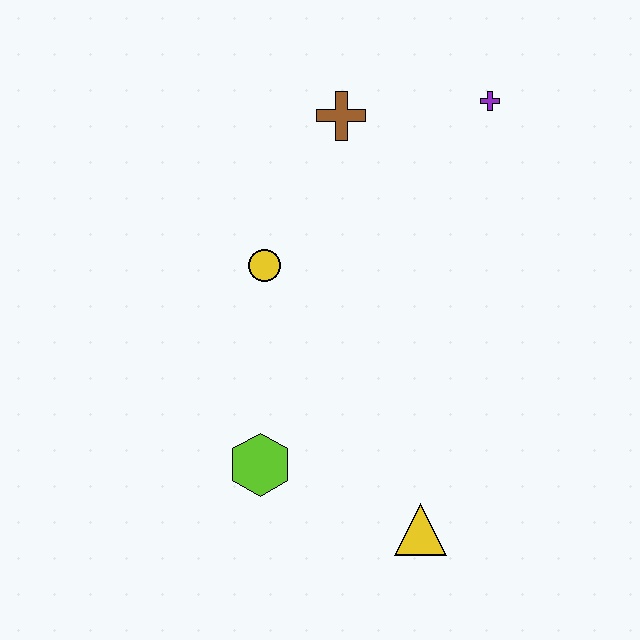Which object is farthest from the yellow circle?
The yellow triangle is farthest from the yellow circle.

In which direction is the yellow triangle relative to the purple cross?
The yellow triangle is below the purple cross.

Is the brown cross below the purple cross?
Yes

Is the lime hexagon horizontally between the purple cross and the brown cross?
No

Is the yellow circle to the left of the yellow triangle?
Yes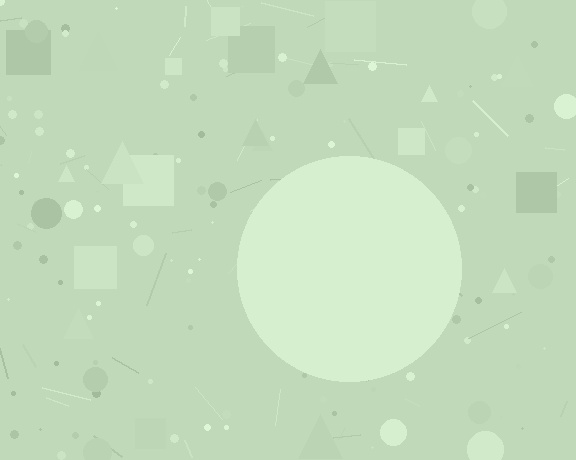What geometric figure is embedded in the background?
A circle is embedded in the background.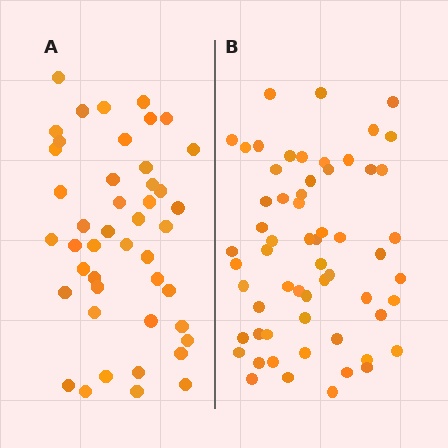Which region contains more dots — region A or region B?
Region B (the right region) has more dots.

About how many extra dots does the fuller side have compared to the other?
Region B has approximately 15 more dots than region A.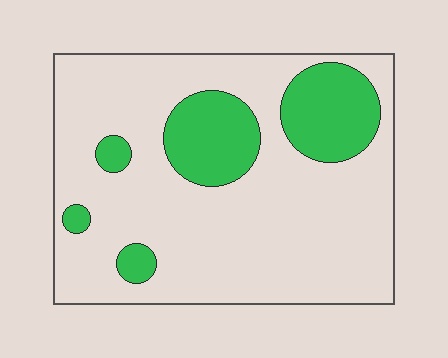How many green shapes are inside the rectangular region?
5.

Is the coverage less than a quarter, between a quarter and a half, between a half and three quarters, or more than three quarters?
Less than a quarter.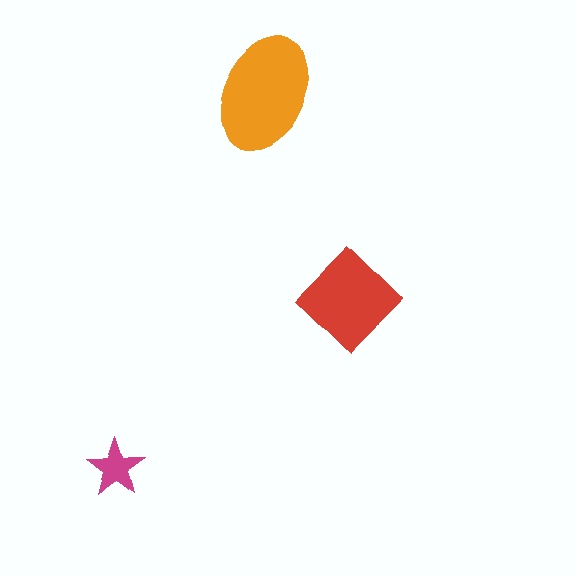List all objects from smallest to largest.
The magenta star, the red diamond, the orange ellipse.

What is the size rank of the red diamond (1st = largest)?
2nd.